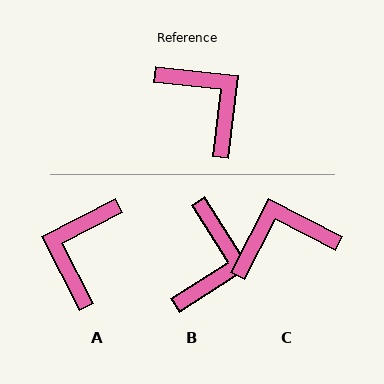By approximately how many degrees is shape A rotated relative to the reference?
Approximately 124 degrees counter-clockwise.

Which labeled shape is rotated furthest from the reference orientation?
A, about 124 degrees away.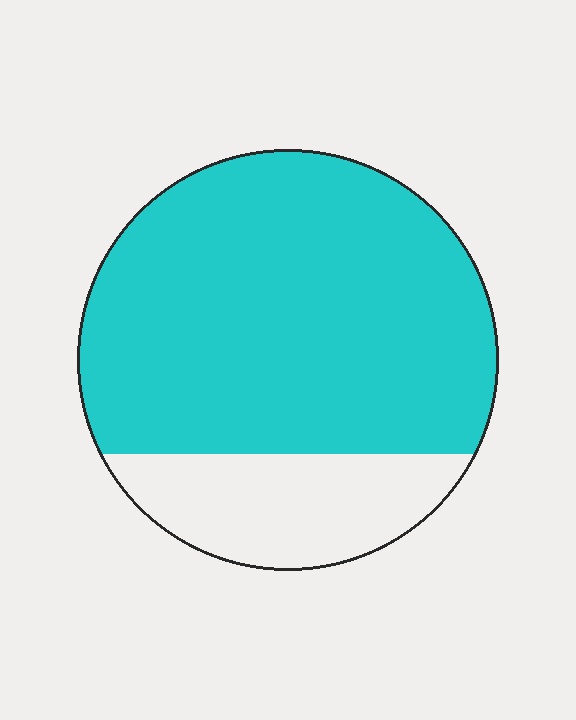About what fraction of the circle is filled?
About three quarters (3/4).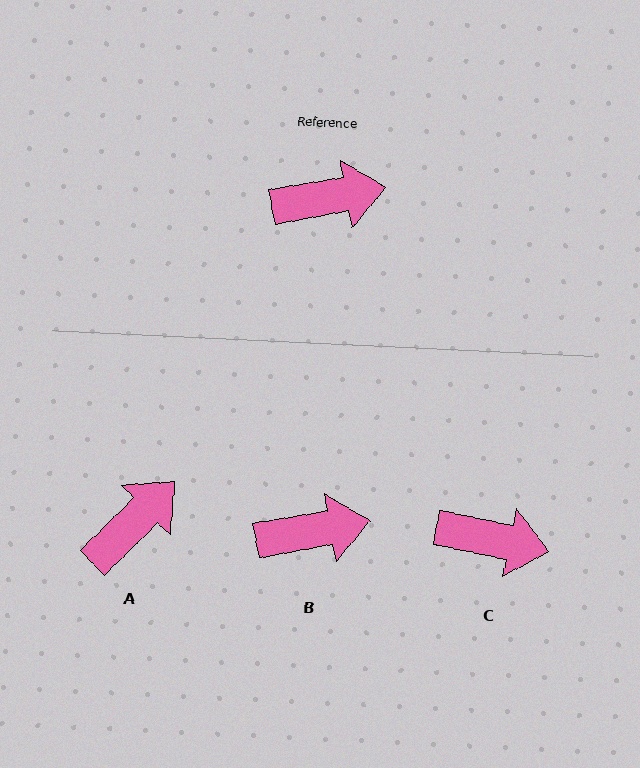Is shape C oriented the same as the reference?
No, it is off by about 22 degrees.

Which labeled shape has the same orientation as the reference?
B.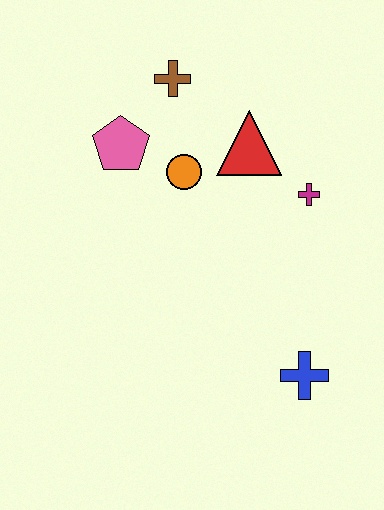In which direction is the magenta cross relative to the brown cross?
The magenta cross is to the right of the brown cross.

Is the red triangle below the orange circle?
No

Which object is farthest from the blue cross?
The brown cross is farthest from the blue cross.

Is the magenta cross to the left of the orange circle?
No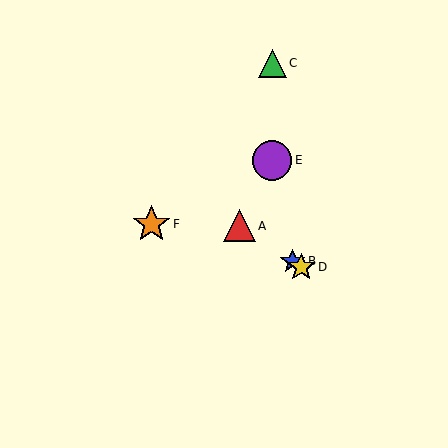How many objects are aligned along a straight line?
3 objects (A, B, D) are aligned along a straight line.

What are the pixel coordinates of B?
Object B is at (293, 261).